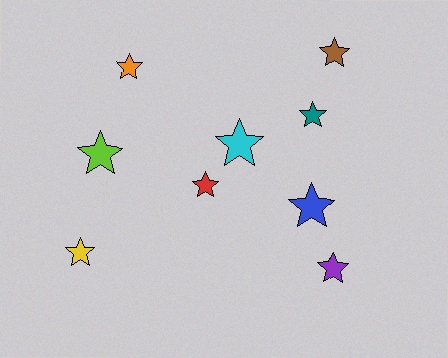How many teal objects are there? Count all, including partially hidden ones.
There is 1 teal object.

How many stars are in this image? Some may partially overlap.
There are 9 stars.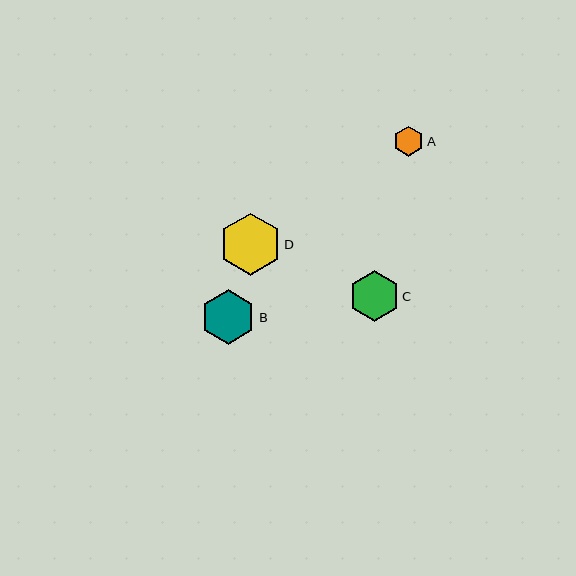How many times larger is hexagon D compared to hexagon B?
Hexagon D is approximately 1.1 times the size of hexagon B.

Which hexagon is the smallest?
Hexagon A is the smallest with a size of approximately 30 pixels.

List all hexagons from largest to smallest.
From largest to smallest: D, B, C, A.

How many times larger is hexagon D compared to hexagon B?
Hexagon D is approximately 1.1 times the size of hexagon B.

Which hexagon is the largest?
Hexagon D is the largest with a size of approximately 62 pixels.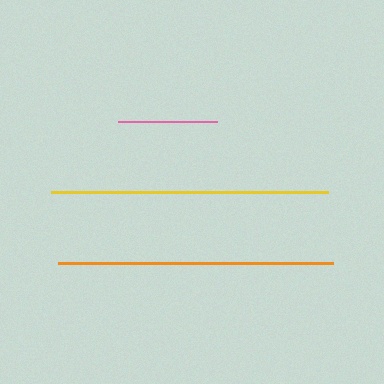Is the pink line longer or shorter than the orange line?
The orange line is longer than the pink line.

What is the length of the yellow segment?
The yellow segment is approximately 277 pixels long.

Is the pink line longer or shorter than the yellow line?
The yellow line is longer than the pink line.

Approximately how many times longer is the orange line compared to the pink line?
The orange line is approximately 2.8 times the length of the pink line.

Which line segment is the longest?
The yellow line is the longest at approximately 277 pixels.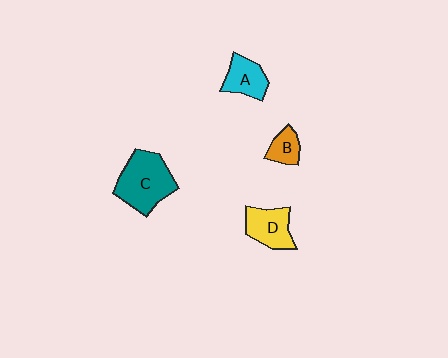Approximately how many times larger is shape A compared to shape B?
Approximately 1.5 times.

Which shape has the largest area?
Shape C (teal).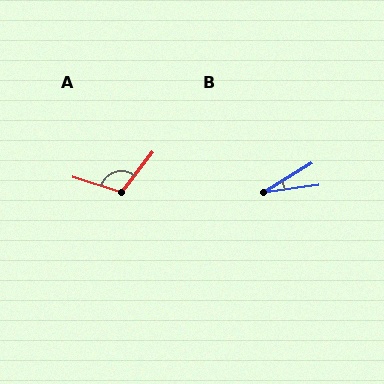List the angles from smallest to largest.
B (23°), A (111°).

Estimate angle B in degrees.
Approximately 23 degrees.